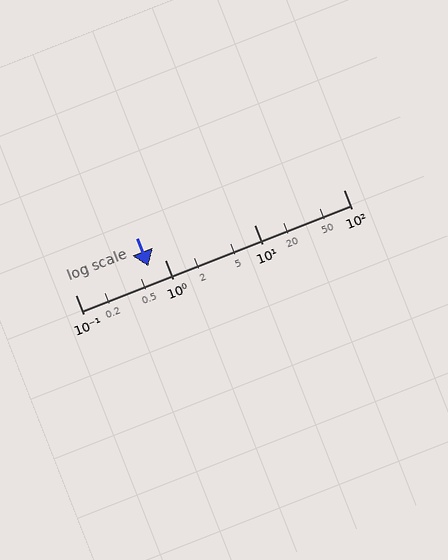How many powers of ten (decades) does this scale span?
The scale spans 3 decades, from 0.1 to 100.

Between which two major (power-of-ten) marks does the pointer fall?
The pointer is between 0.1 and 1.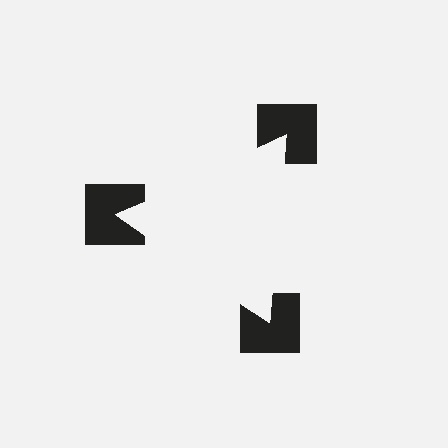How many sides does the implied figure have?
3 sides.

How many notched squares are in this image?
There are 3 — one at each vertex of the illusory triangle.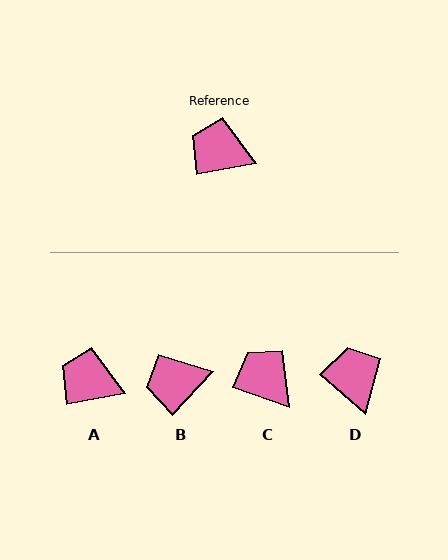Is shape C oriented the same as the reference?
No, it is off by about 29 degrees.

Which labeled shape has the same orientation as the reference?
A.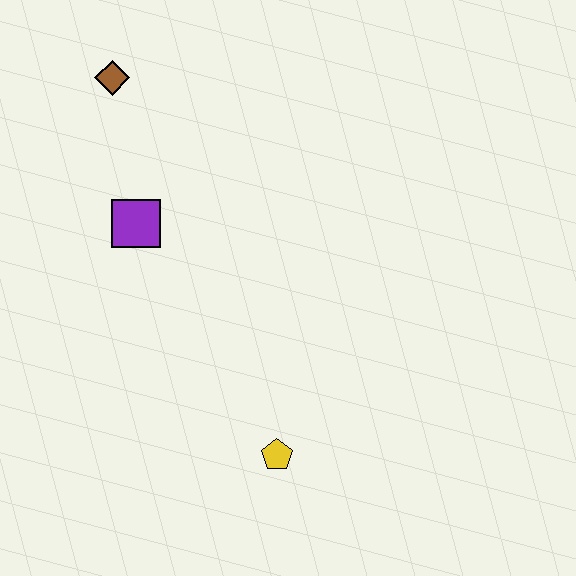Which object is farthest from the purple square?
The yellow pentagon is farthest from the purple square.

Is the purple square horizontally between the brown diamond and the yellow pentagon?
Yes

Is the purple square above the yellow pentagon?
Yes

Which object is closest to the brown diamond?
The purple square is closest to the brown diamond.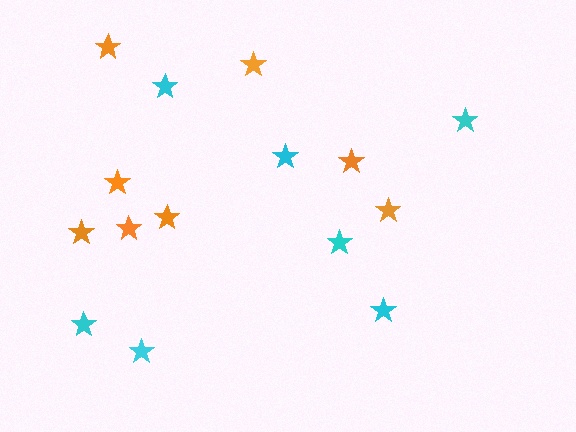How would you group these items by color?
There are 2 groups: one group of orange stars (8) and one group of cyan stars (7).